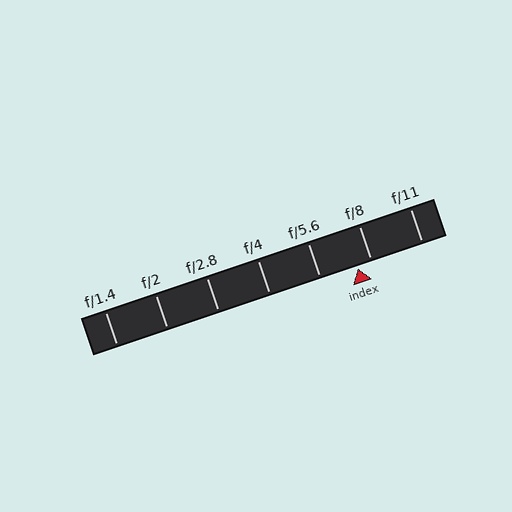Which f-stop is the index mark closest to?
The index mark is closest to f/8.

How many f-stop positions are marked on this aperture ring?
There are 7 f-stop positions marked.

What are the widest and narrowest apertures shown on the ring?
The widest aperture shown is f/1.4 and the narrowest is f/11.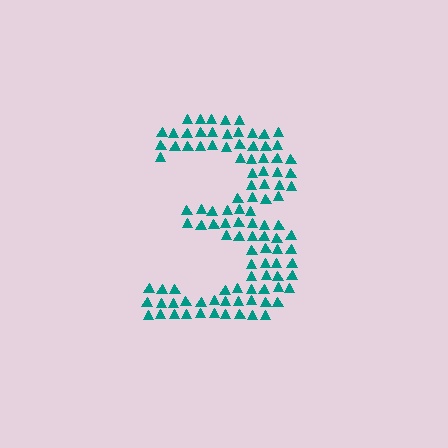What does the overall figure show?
The overall figure shows the digit 3.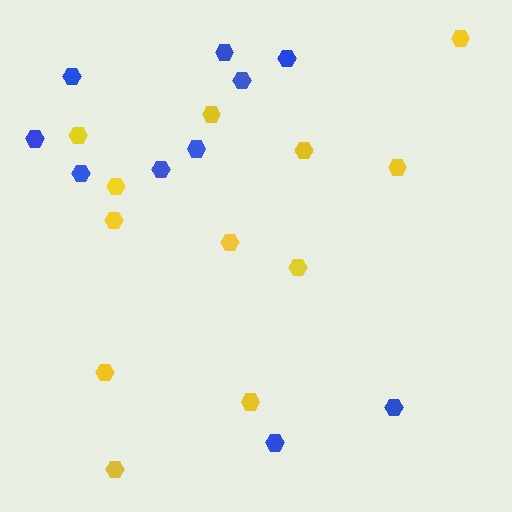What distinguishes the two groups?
There are 2 groups: one group of yellow hexagons (12) and one group of blue hexagons (10).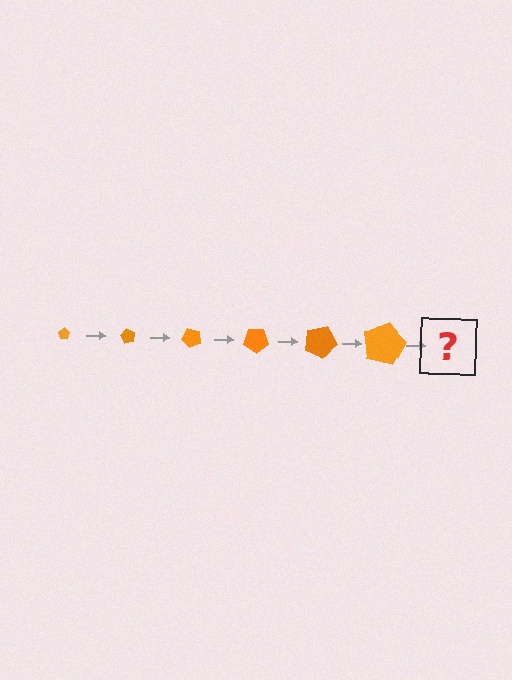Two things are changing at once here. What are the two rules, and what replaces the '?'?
The two rules are that the pentagon grows larger each step and it rotates 60 degrees each step. The '?' should be a pentagon, larger than the previous one and rotated 360 degrees from the start.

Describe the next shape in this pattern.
It should be a pentagon, larger than the previous one and rotated 360 degrees from the start.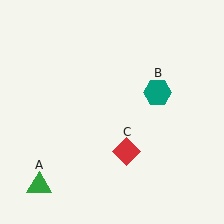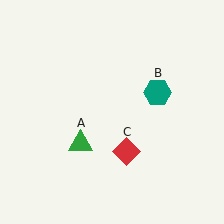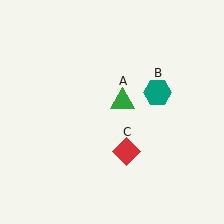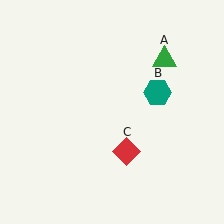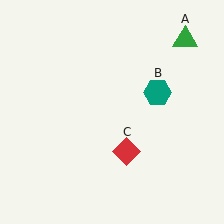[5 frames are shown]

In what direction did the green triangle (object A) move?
The green triangle (object A) moved up and to the right.